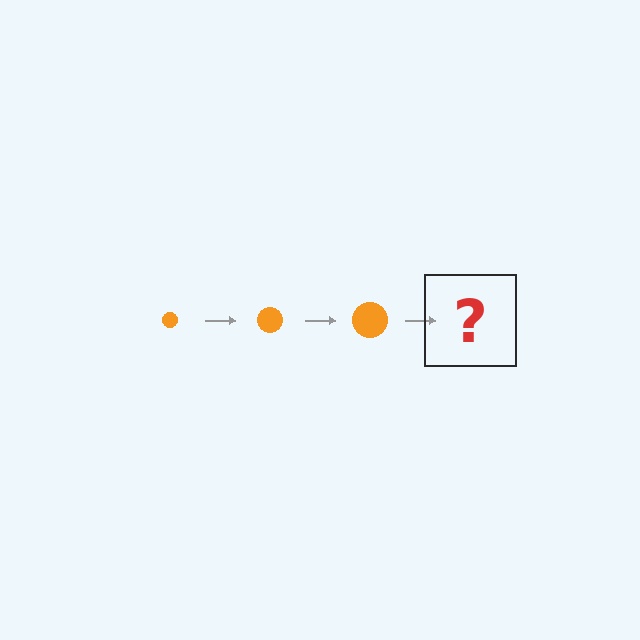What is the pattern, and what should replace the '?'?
The pattern is that the circle gets progressively larger each step. The '?' should be an orange circle, larger than the previous one.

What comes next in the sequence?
The next element should be an orange circle, larger than the previous one.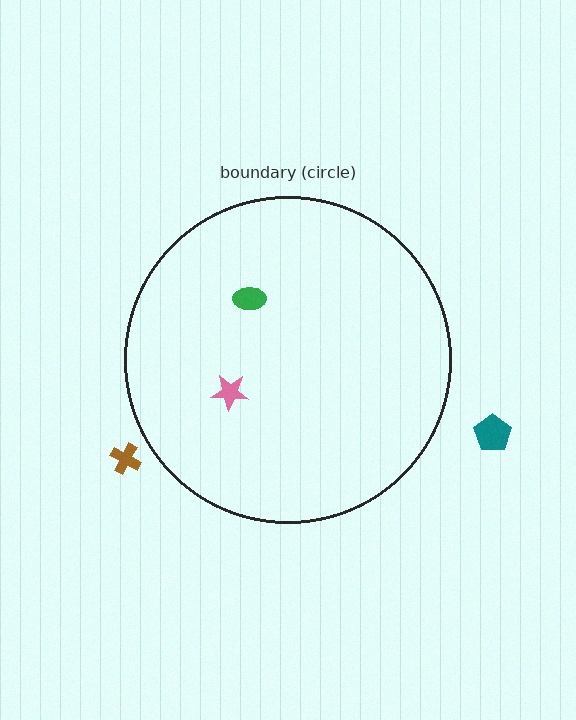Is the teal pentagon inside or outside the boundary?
Outside.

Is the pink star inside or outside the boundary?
Inside.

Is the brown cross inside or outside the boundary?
Outside.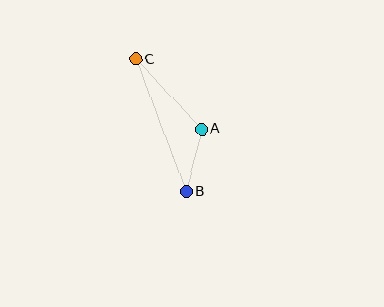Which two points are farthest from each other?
Points B and C are farthest from each other.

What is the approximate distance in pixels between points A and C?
The distance between A and C is approximately 96 pixels.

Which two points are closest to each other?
Points A and B are closest to each other.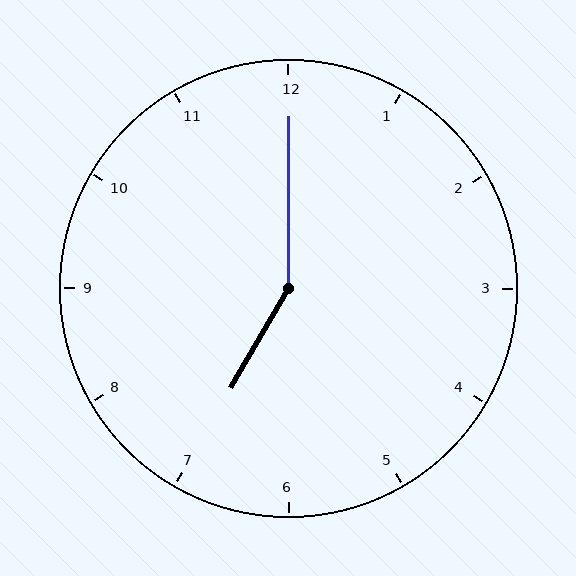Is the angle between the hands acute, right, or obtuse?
It is obtuse.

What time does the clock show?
7:00.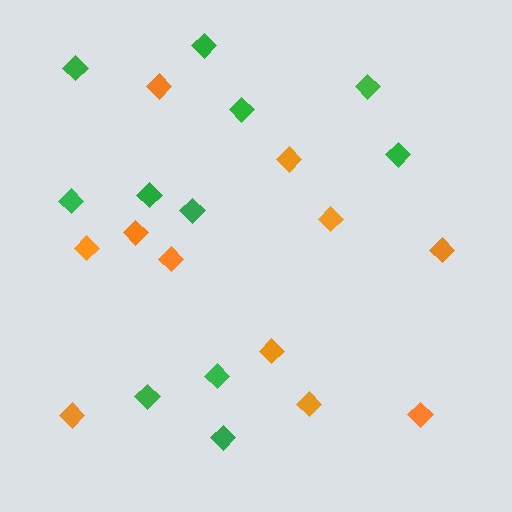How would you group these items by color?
There are 2 groups: one group of orange diamonds (11) and one group of green diamonds (11).